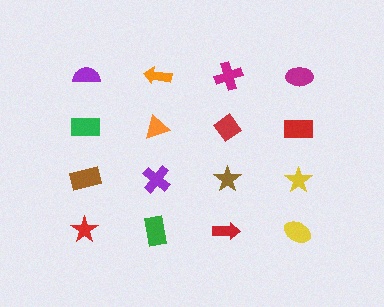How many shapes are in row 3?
4 shapes.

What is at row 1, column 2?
An orange arrow.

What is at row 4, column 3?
A red arrow.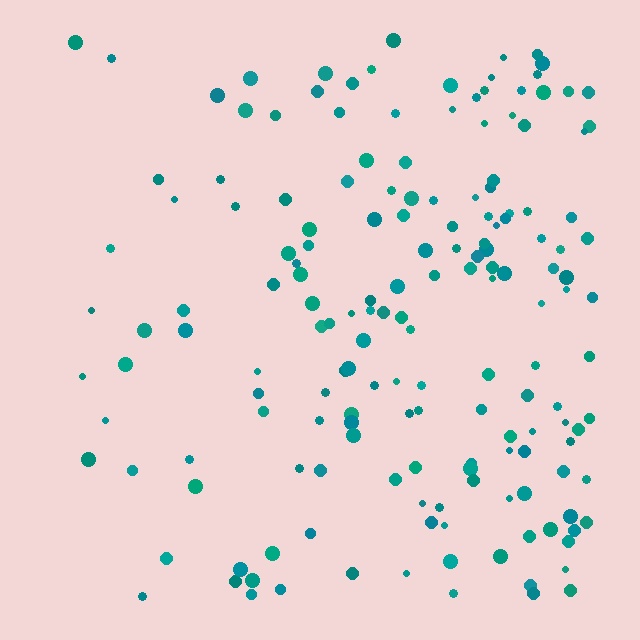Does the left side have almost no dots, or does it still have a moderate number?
Still a moderate number, just noticeably fewer than the right.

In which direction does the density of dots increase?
From left to right, with the right side densest.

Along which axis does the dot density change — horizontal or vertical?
Horizontal.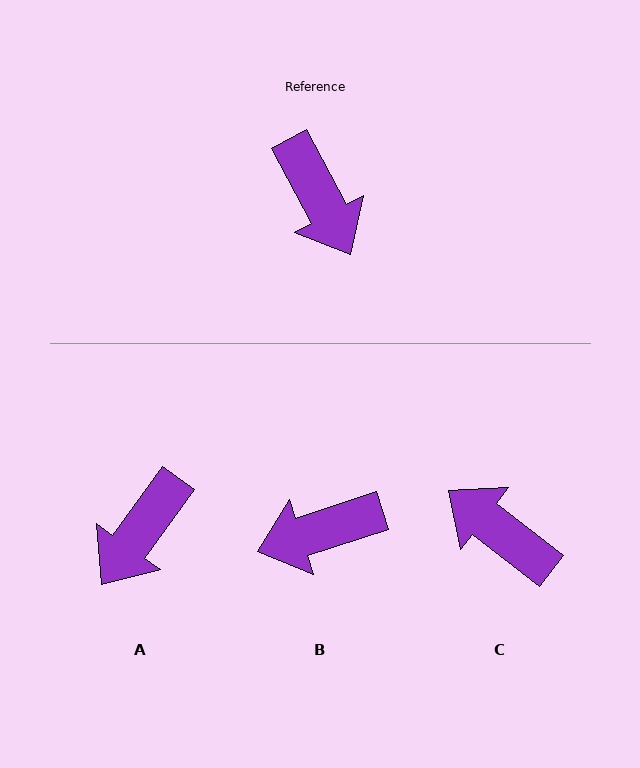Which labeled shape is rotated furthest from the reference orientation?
C, about 156 degrees away.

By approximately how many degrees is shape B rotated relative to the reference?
Approximately 100 degrees clockwise.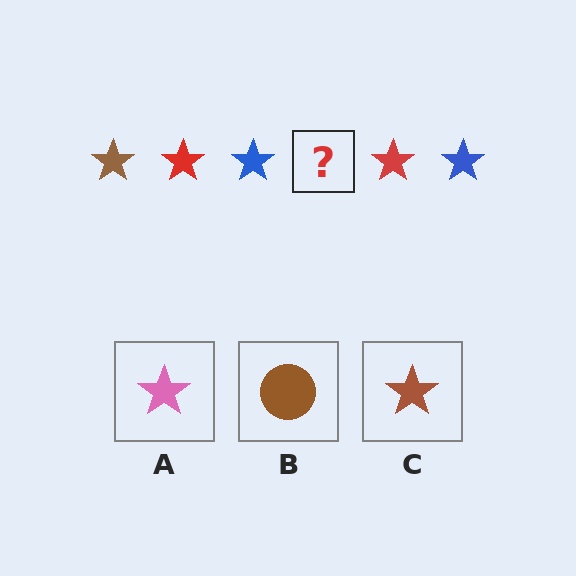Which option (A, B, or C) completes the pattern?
C.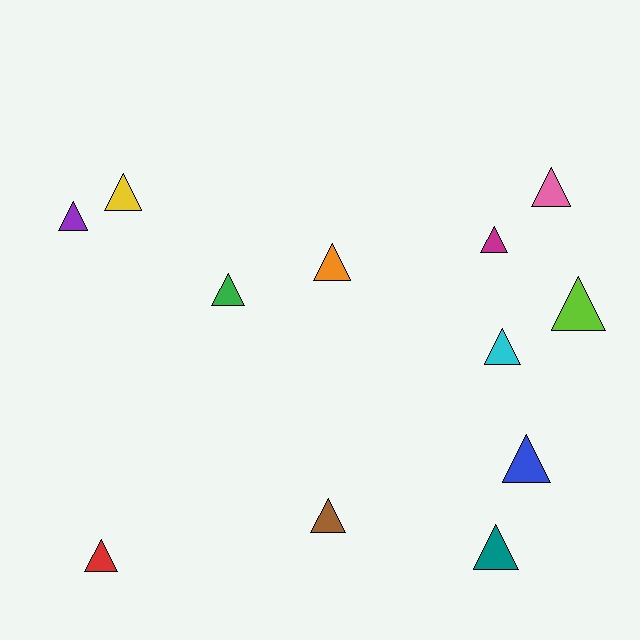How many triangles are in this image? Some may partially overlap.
There are 12 triangles.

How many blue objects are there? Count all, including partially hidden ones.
There is 1 blue object.